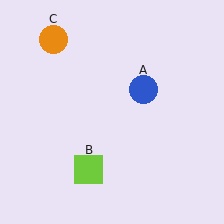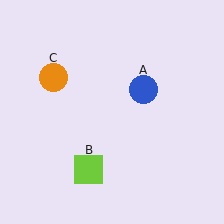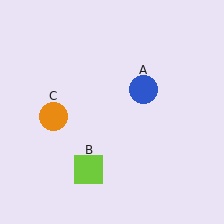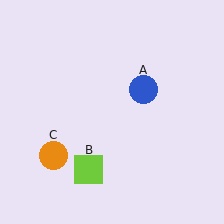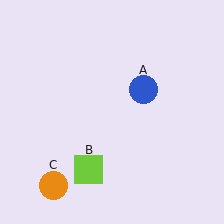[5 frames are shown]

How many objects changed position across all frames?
1 object changed position: orange circle (object C).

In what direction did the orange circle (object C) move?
The orange circle (object C) moved down.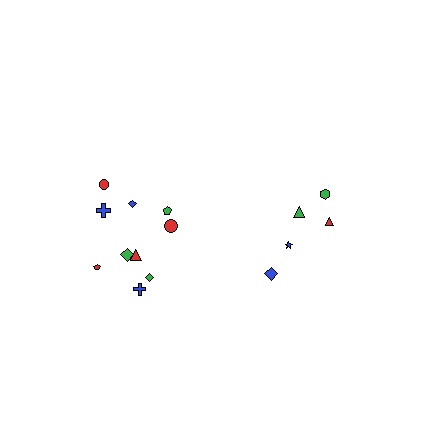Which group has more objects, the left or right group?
The left group.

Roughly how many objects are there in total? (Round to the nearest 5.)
Roughly 15 objects in total.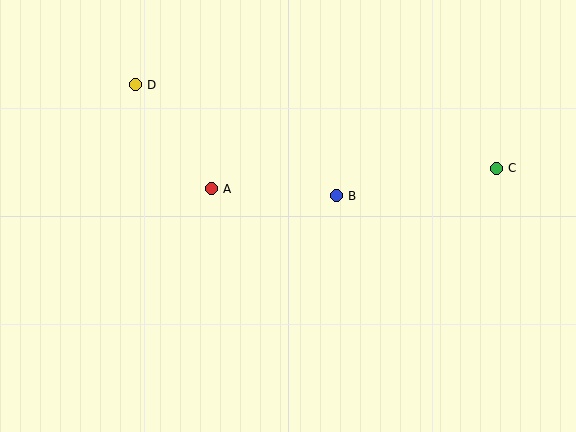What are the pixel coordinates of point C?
Point C is at (496, 168).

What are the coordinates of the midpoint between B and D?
The midpoint between B and D is at (236, 140).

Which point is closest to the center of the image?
Point B at (336, 196) is closest to the center.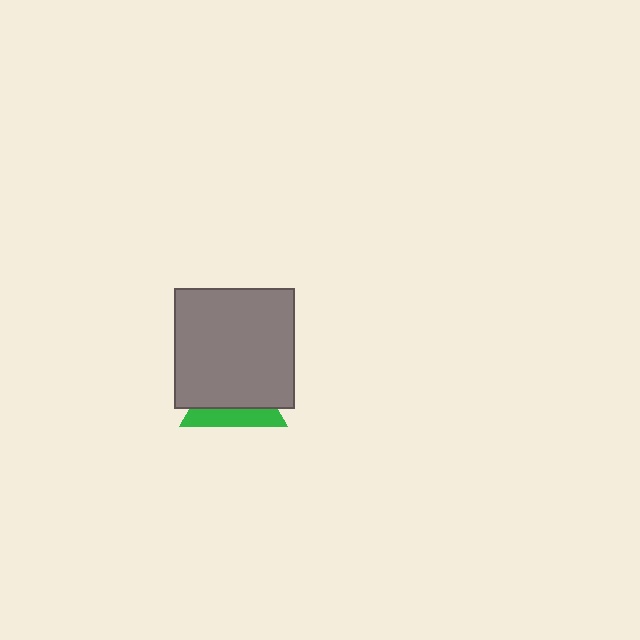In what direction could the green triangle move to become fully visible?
The green triangle could move down. That would shift it out from behind the gray square entirely.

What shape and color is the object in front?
The object in front is a gray square.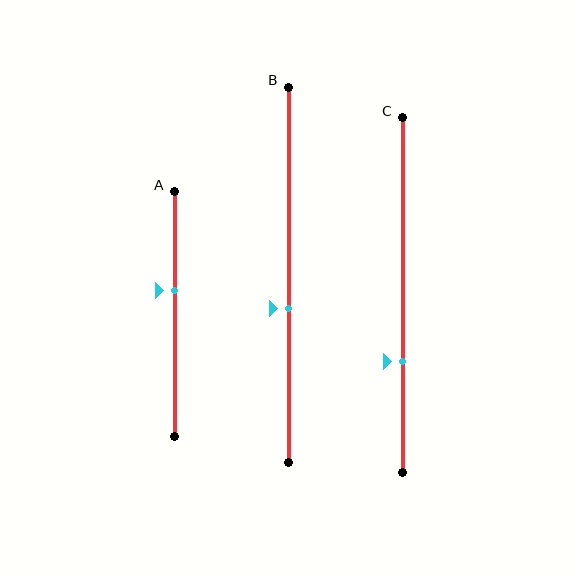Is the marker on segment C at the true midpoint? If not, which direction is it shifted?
No, the marker on segment C is shifted downward by about 19% of the segment length.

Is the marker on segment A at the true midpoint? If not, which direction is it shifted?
No, the marker on segment A is shifted upward by about 10% of the segment length.